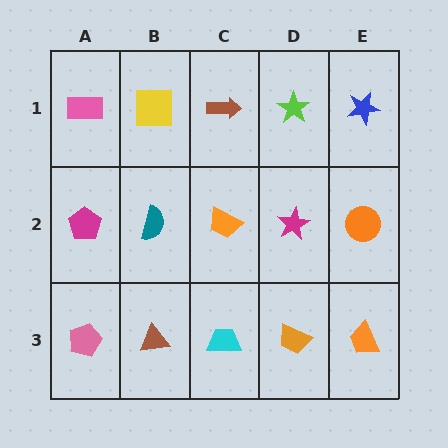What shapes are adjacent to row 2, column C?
A brown arrow (row 1, column C), a cyan trapezoid (row 3, column C), a teal semicircle (row 2, column B), a magenta star (row 2, column D).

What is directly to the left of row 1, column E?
A lime star.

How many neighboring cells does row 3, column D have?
3.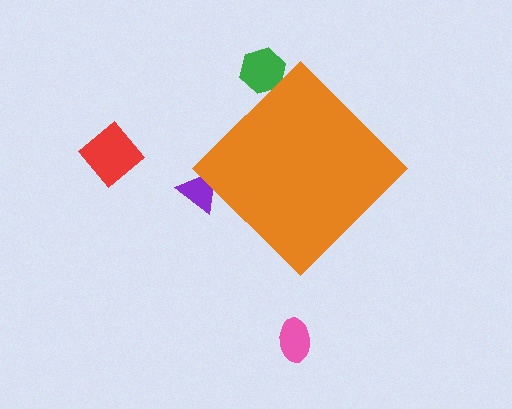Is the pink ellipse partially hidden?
No, the pink ellipse is fully visible.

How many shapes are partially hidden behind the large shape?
2 shapes are partially hidden.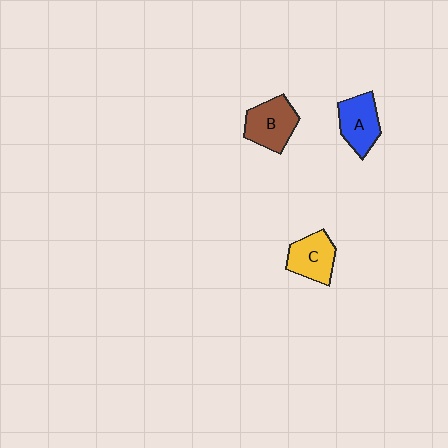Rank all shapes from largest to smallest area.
From largest to smallest: B (brown), A (blue), C (yellow).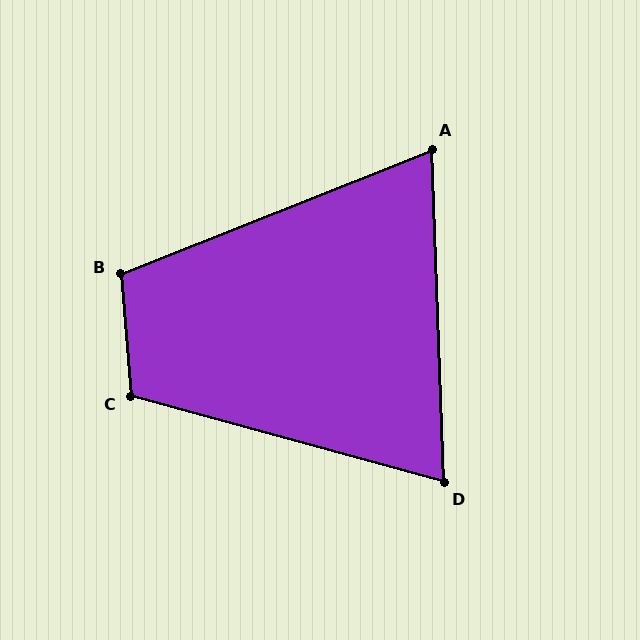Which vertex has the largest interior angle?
C, at approximately 110 degrees.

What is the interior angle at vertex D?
Approximately 73 degrees (acute).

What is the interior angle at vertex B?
Approximately 107 degrees (obtuse).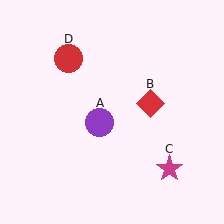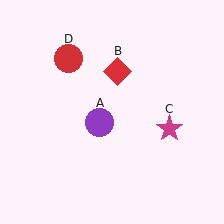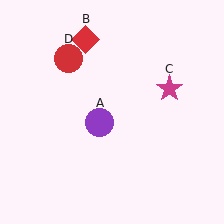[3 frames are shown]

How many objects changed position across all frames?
2 objects changed position: red diamond (object B), magenta star (object C).